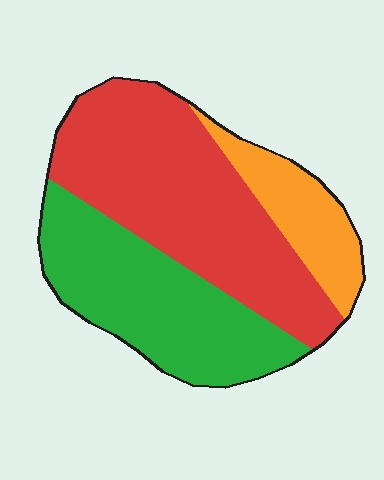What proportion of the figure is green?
Green takes up about three eighths (3/8) of the figure.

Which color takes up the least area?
Orange, at roughly 15%.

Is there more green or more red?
Red.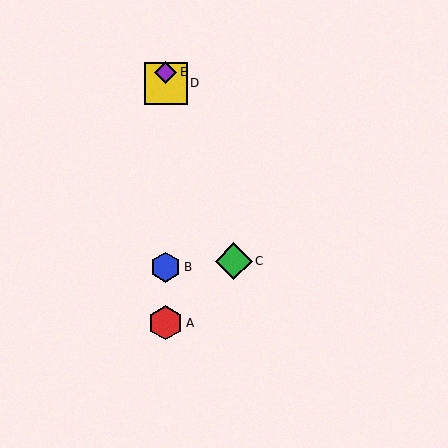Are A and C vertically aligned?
No, A is at x≈166 and C is at x≈234.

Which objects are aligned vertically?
Objects A, B, D, E are aligned vertically.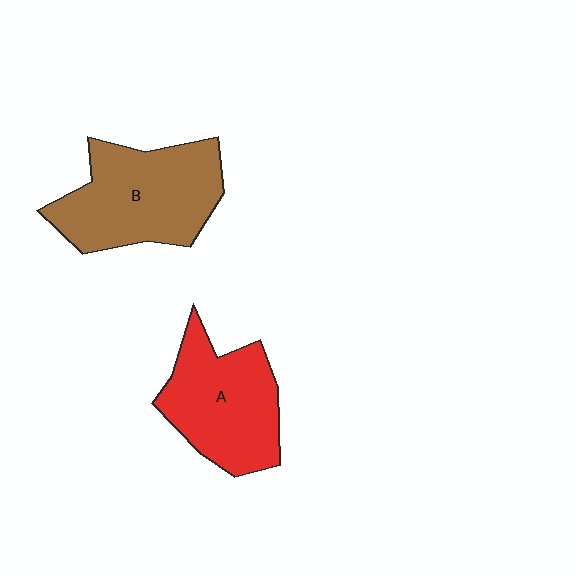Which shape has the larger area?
Shape B (brown).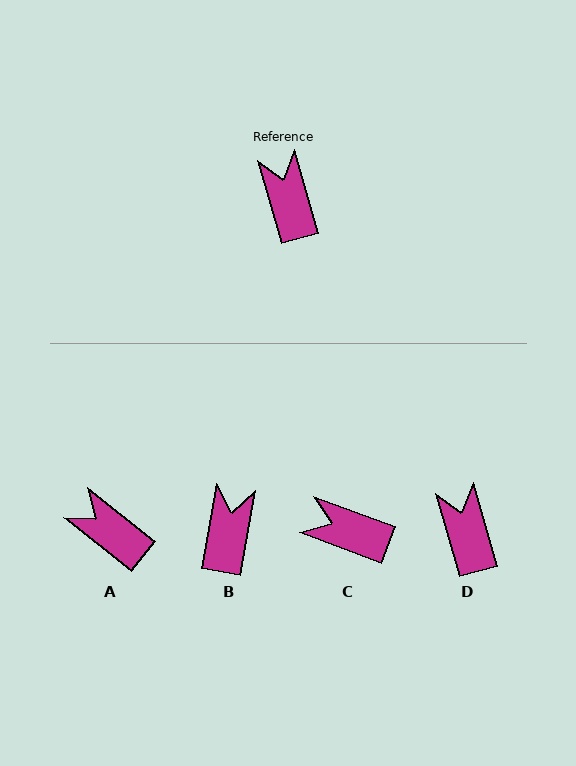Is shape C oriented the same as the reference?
No, it is off by about 54 degrees.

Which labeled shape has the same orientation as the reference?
D.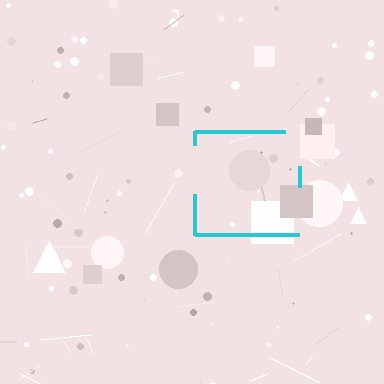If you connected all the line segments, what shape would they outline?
They would outline a square.